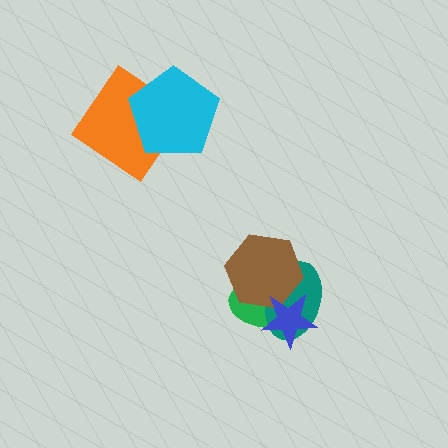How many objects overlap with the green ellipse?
3 objects overlap with the green ellipse.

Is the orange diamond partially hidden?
Yes, it is partially covered by another shape.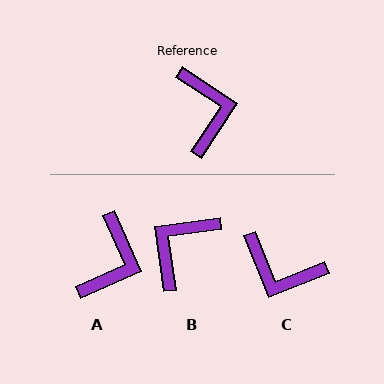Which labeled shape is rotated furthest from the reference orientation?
B, about 131 degrees away.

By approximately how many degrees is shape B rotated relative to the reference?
Approximately 131 degrees counter-clockwise.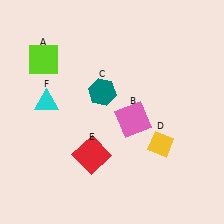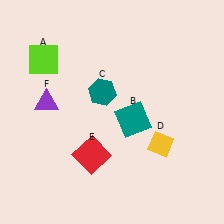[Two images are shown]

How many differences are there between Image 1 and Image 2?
There are 2 differences between the two images.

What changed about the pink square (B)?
In Image 1, B is pink. In Image 2, it changed to teal.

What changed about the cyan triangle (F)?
In Image 1, F is cyan. In Image 2, it changed to purple.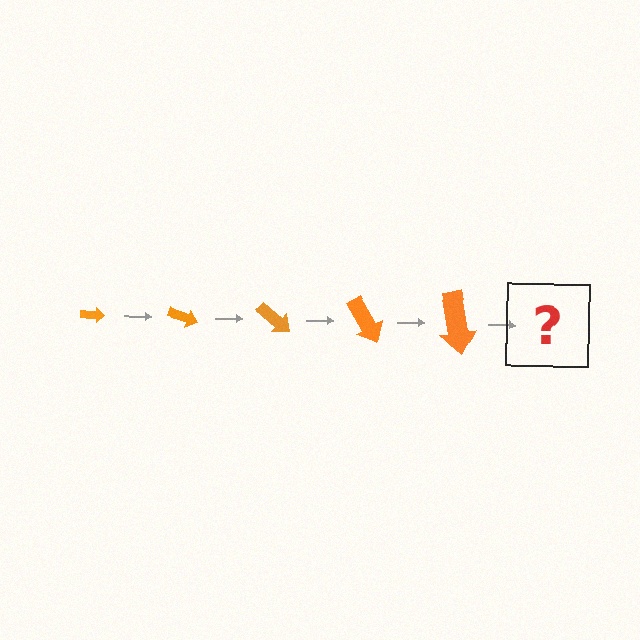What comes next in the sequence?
The next element should be an arrow, larger than the previous one and rotated 100 degrees from the start.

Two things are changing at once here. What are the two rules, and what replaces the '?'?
The two rules are that the arrow grows larger each step and it rotates 20 degrees each step. The '?' should be an arrow, larger than the previous one and rotated 100 degrees from the start.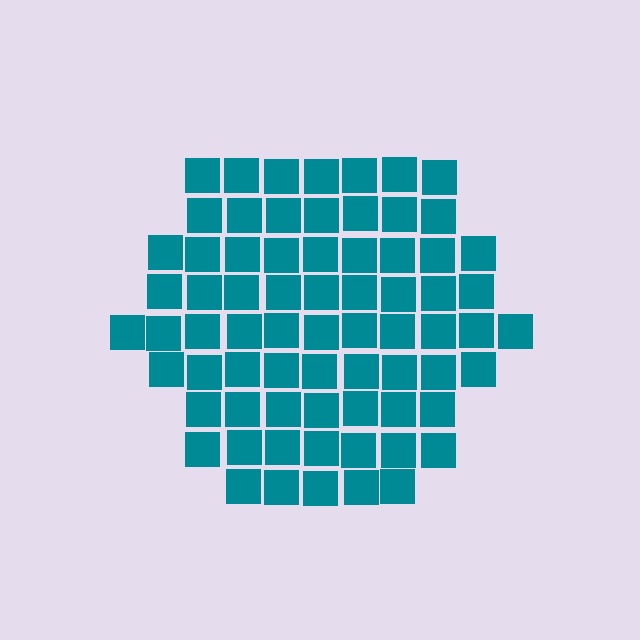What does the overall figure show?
The overall figure shows a hexagon.